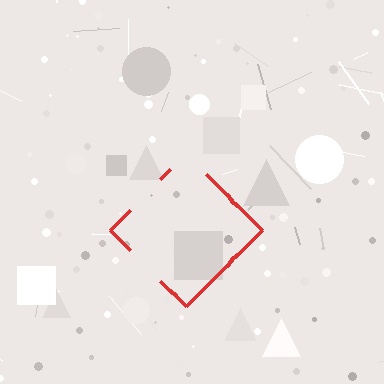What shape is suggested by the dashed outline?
The dashed outline suggests a diamond.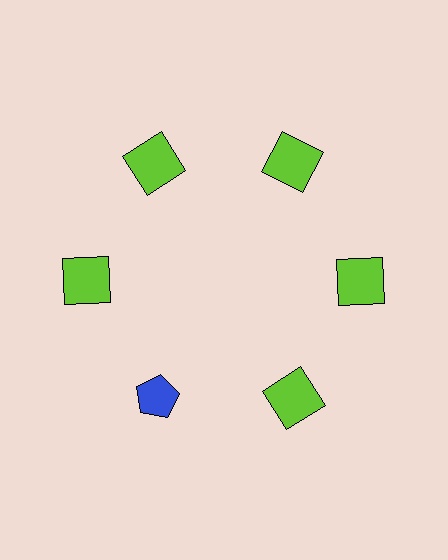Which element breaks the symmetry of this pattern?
The blue pentagon at roughly the 7 o'clock position breaks the symmetry. All other shapes are lime squares.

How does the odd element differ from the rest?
It differs in both color (blue instead of lime) and shape (pentagon instead of square).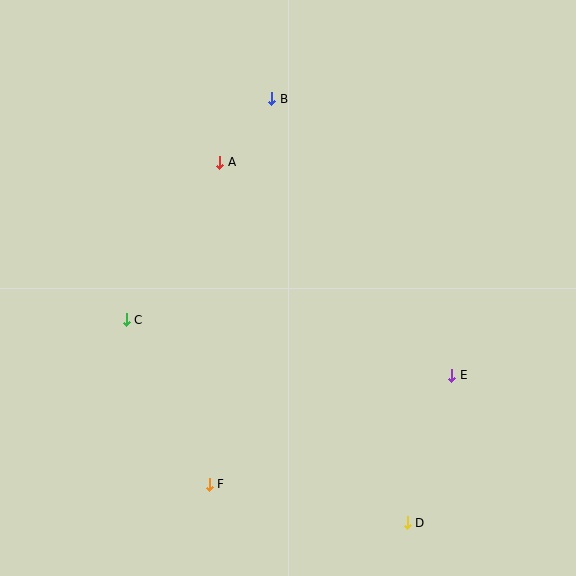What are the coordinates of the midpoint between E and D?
The midpoint between E and D is at (430, 449).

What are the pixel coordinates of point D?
Point D is at (407, 523).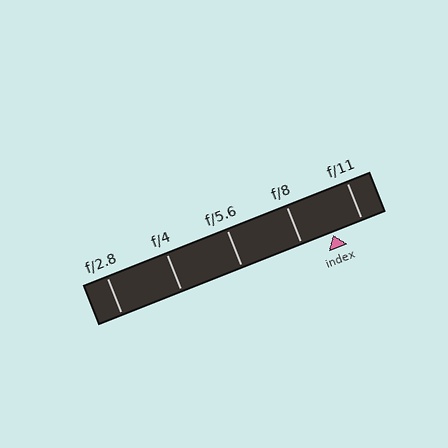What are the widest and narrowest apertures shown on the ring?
The widest aperture shown is f/2.8 and the narrowest is f/11.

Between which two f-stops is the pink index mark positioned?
The index mark is between f/8 and f/11.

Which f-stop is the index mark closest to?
The index mark is closest to f/11.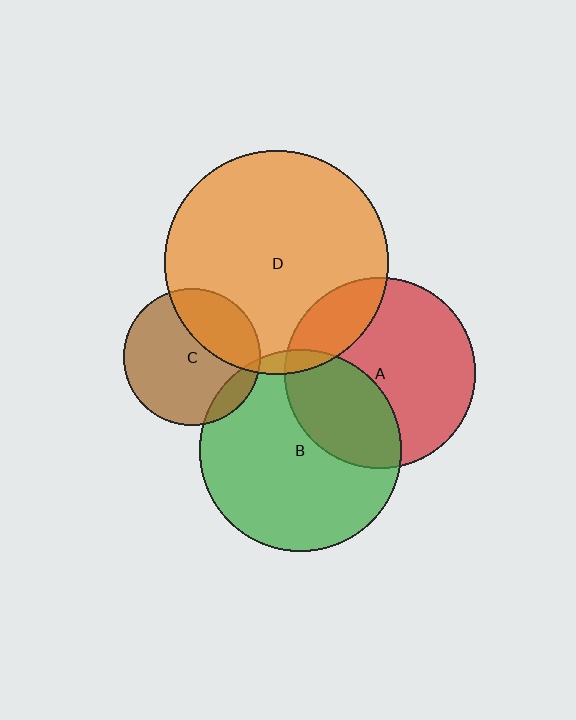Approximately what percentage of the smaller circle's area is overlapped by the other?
Approximately 30%.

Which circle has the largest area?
Circle D (orange).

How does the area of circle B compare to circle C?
Approximately 2.2 times.